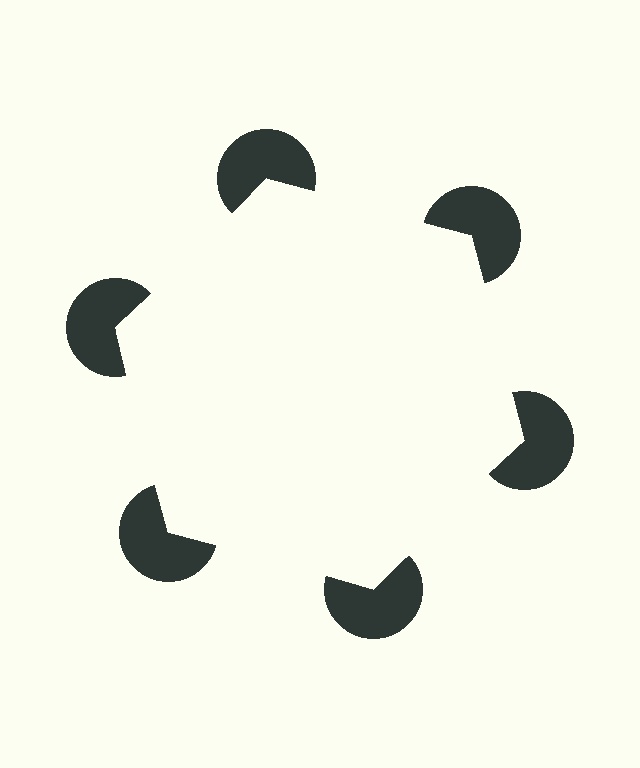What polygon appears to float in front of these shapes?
An illusory hexagon — its edges are inferred from the aligned wedge cuts in the pac-man discs, not physically drawn.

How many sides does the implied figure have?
6 sides.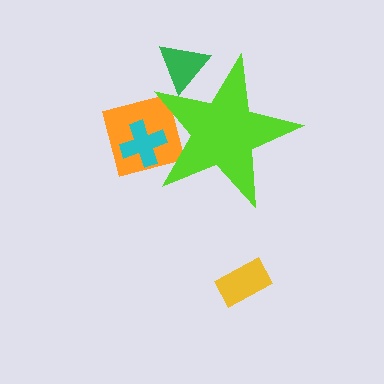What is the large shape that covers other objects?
A lime star.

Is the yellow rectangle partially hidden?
No, the yellow rectangle is fully visible.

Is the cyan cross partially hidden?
Yes, the cyan cross is partially hidden behind the lime star.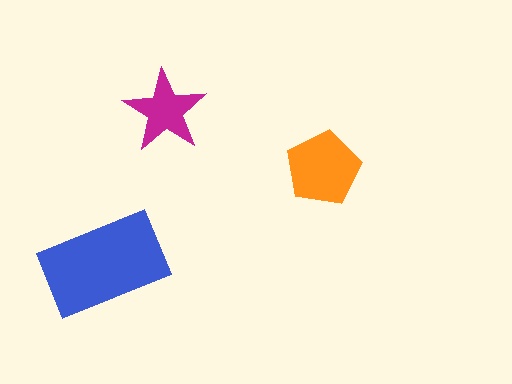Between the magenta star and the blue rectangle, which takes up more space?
The blue rectangle.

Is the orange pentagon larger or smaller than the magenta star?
Larger.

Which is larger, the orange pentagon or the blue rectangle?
The blue rectangle.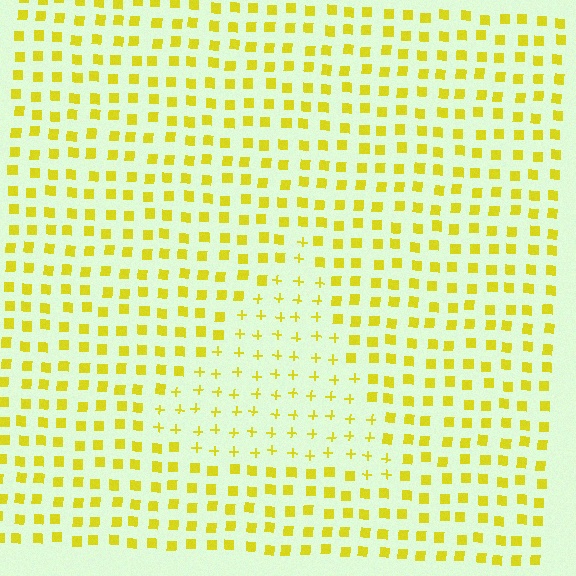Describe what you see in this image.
The image is filled with small yellow elements arranged in a uniform grid. A triangle-shaped region contains plus signs, while the surrounding area contains squares. The boundary is defined purely by the change in element shape.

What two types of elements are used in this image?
The image uses plus signs inside the triangle region and squares outside it.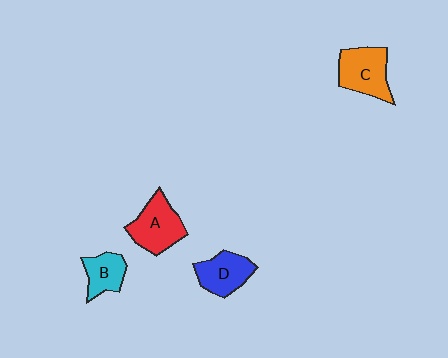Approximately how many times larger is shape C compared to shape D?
Approximately 1.2 times.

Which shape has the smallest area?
Shape B (cyan).